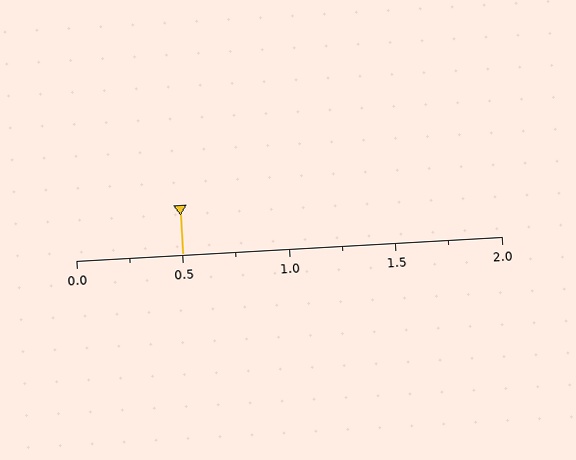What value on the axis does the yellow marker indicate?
The marker indicates approximately 0.5.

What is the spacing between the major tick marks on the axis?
The major ticks are spaced 0.5 apart.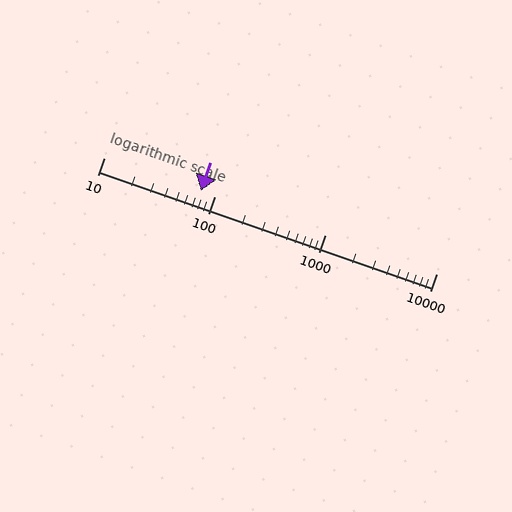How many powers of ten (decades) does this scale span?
The scale spans 3 decades, from 10 to 10000.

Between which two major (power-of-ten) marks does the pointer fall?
The pointer is between 10 and 100.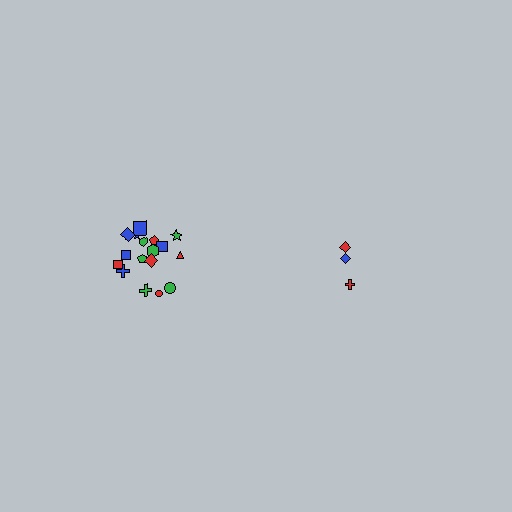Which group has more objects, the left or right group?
The left group.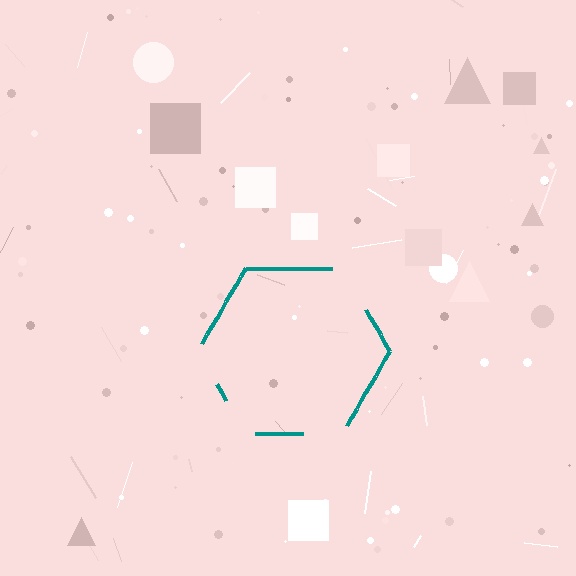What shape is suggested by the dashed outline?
The dashed outline suggests a hexagon.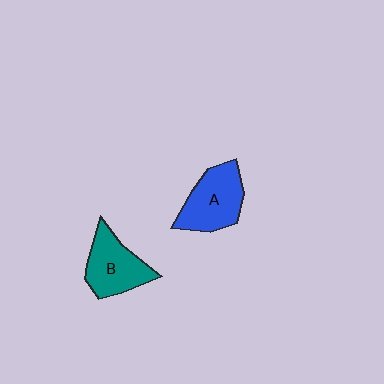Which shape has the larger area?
Shape A (blue).